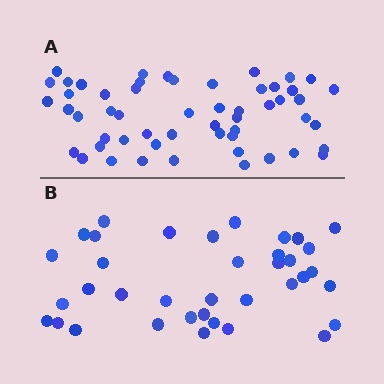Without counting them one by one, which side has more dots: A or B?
Region A (the top region) has more dots.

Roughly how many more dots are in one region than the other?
Region A has approximately 15 more dots than region B.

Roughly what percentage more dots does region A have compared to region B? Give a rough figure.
About 45% more.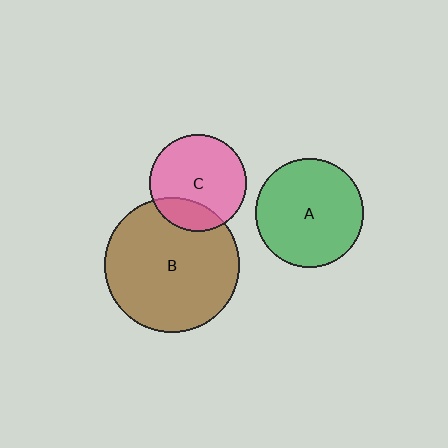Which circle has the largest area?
Circle B (brown).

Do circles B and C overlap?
Yes.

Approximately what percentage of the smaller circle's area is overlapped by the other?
Approximately 20%.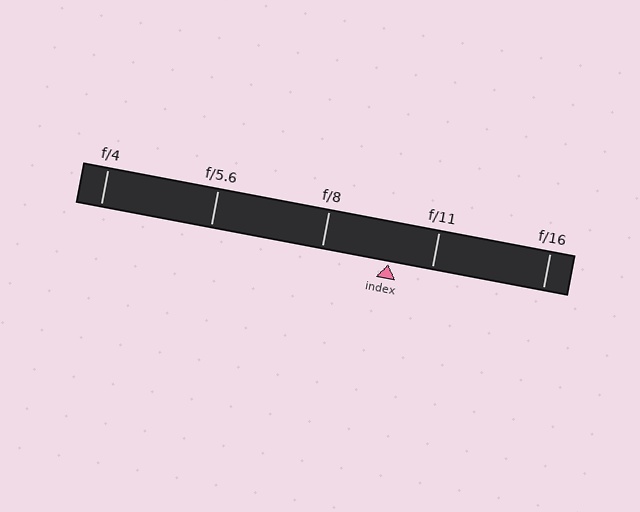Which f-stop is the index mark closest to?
The index mark is closest to f/11.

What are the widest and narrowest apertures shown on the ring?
The widest aperture shown is f/4 and the narrowest is f/16.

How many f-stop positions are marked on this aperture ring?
There are 5 f-stop positions marked.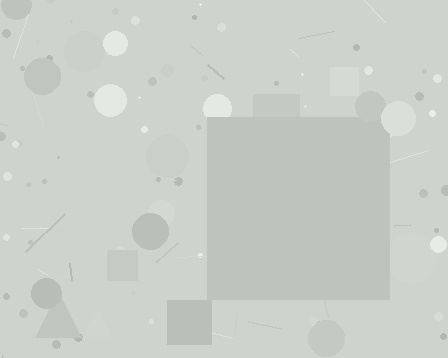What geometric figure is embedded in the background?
A square is embedded in the background.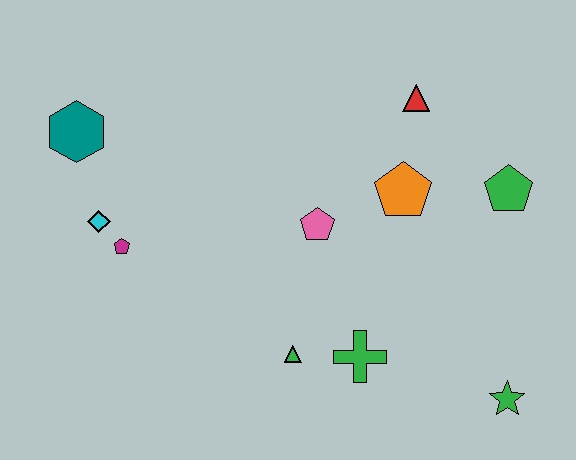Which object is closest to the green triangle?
The green cross is closest to the green triangle.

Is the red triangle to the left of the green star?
Yes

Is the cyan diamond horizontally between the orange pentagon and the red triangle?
No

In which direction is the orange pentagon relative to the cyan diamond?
The orange pentagon is to the right of the cyan diamond.